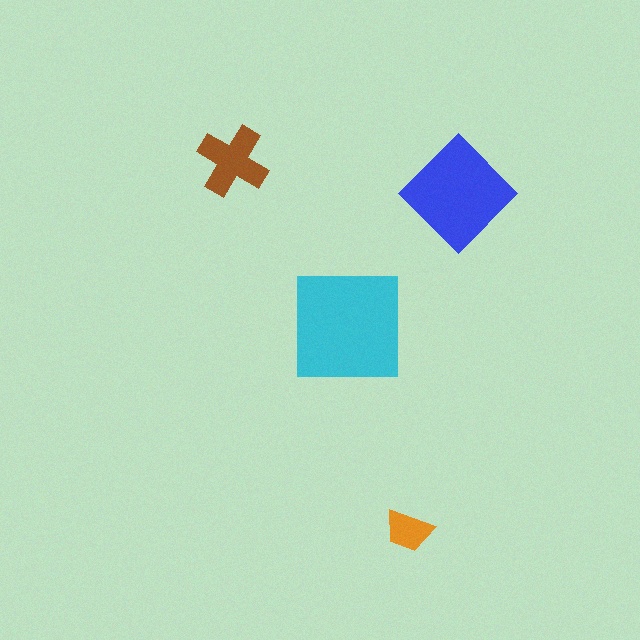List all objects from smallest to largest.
The orange trapezoid, the brown cross, the blue diamond, the cyan square.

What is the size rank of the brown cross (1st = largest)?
3rd.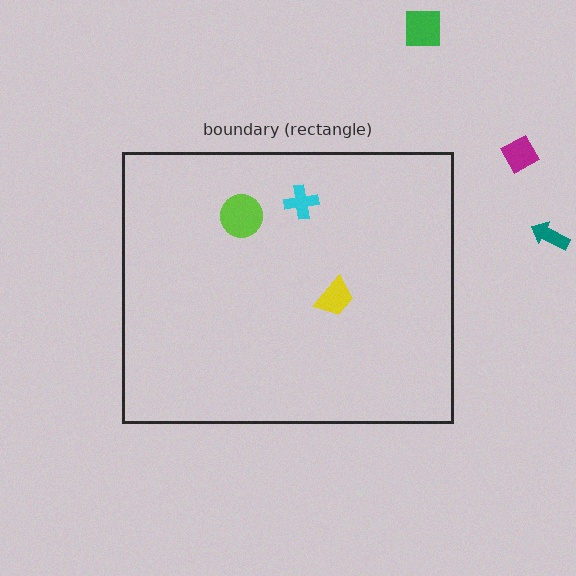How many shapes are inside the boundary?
3 inside, 3 outside.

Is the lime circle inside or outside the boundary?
Inside.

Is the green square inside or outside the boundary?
Outside.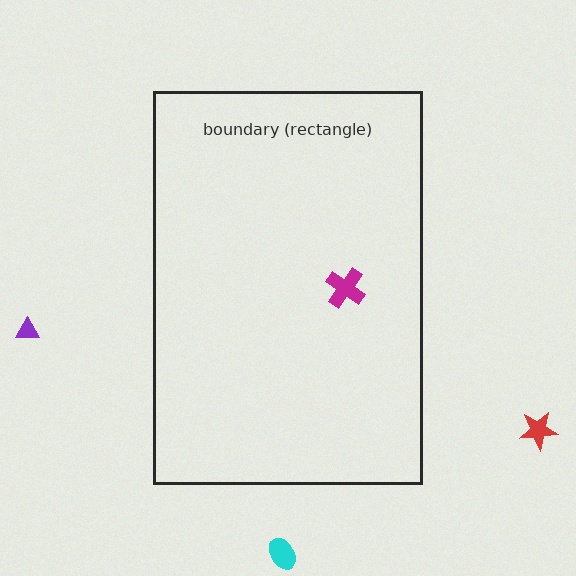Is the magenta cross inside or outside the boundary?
Inside.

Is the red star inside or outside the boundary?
Outside.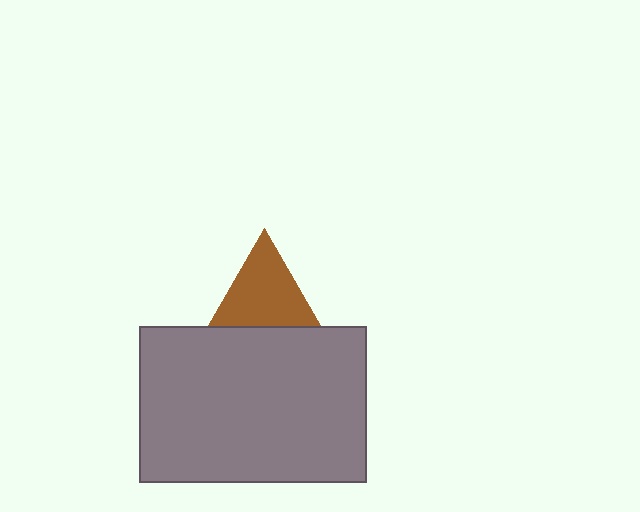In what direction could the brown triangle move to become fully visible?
The brown triangle could move up. That would shift it out from behind the gray rectangle entirely.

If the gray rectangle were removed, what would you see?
You would see the complete brown triangle.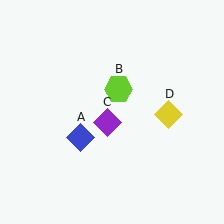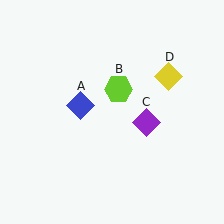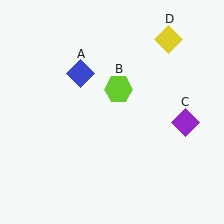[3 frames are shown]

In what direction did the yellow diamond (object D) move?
The yellow diamond (object D) moved up.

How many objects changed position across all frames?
3 objects changed position: blue diamond (object A), purple diamond (object C), yellow diamond (object D).